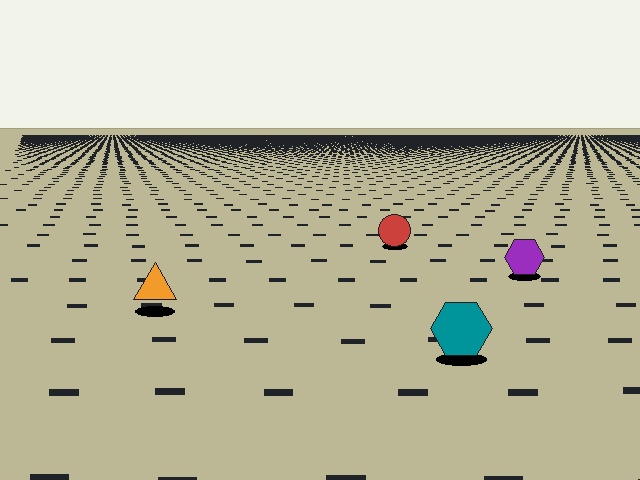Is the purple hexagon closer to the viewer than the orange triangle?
No. The orange triangle is closer — you can tell from the texture gradient: the ground texture is coarser near it.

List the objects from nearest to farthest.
From nearest to farthest: the teal hexagon, the orange triangle, the purple hexagon, the red circle.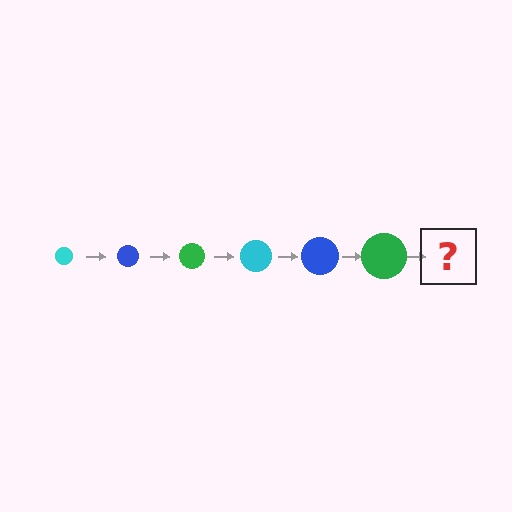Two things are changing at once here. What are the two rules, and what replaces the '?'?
The two rules are that the circle grows larger each step and the color cycles through cyan, blue, and green. The '?' should be a cyan circle, larger than the previous one.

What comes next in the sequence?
The next element should be a cyan circle, larger than the previous one.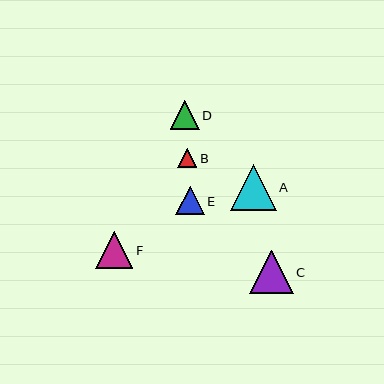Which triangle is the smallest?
Triangle B is the smallest with a size of approximately 19 pixels.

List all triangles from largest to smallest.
From largest to smallest: A, C, F, D, E, B.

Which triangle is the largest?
Triangle A is the largest with a size of approximately 46 pixels.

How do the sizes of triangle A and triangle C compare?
Triangle A and triangle C are approximately the same size.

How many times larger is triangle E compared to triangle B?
Triangle E is approximately 1.5 times the size of triangle B.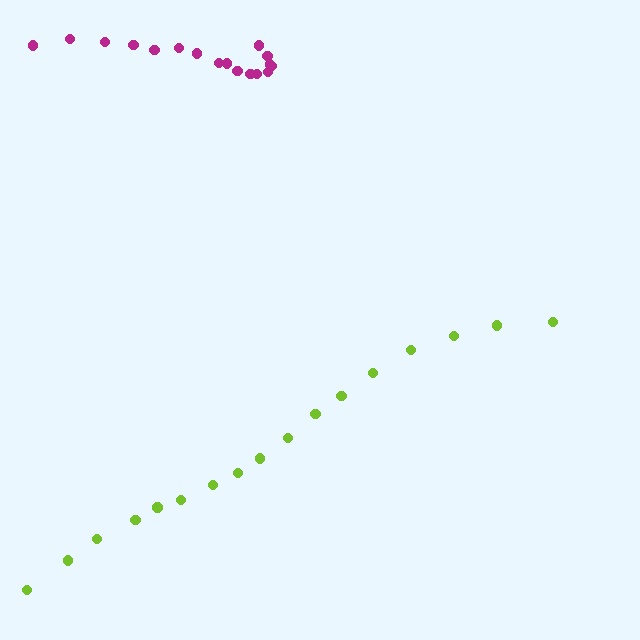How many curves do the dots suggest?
There are 2 distinct paths.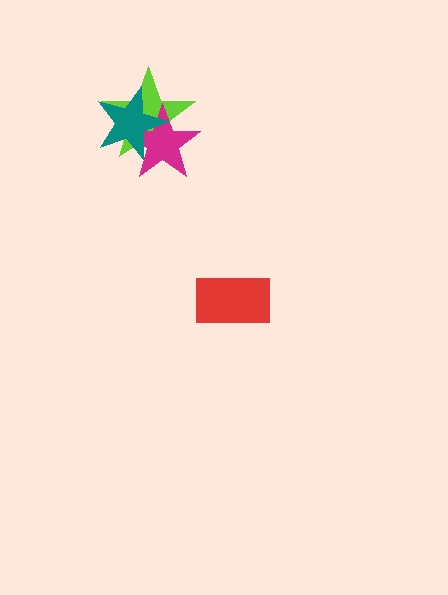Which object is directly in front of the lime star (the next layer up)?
The magenta star is directly in front of the lime star.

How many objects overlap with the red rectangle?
0 objects overlap with the red rectangle.